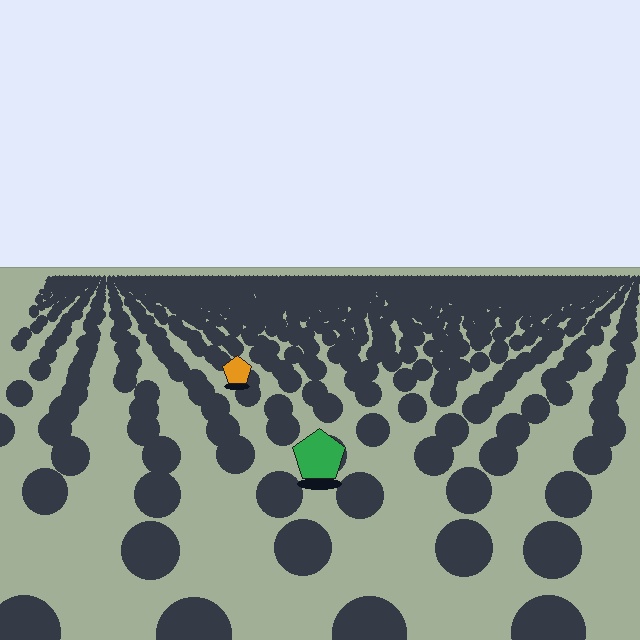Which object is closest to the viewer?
The green pentagon is closest. The texture marks near it are larger and more spread out.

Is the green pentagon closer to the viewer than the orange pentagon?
Yes. The green pentagon is closer — you can tell from the texture gradient: the ground texture is coarser near it.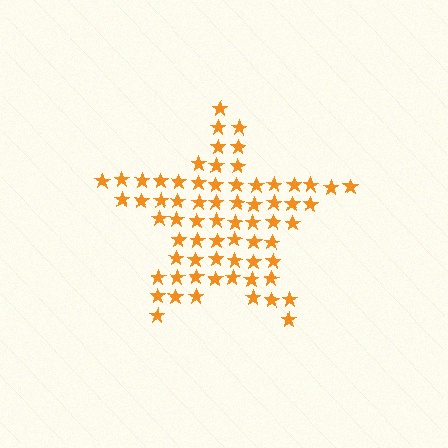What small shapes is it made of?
It is made of small stars.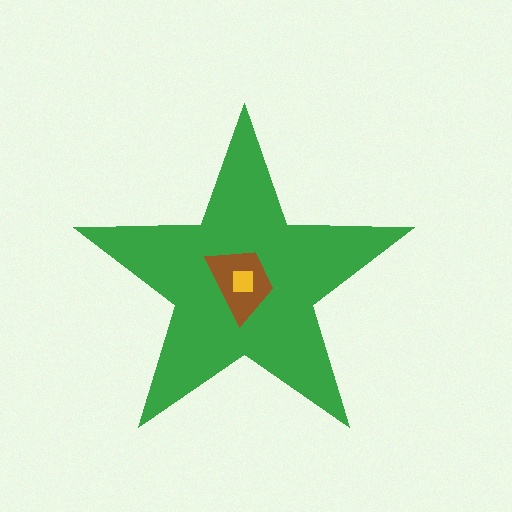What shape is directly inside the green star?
The brown trapezoid.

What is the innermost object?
The yellow square.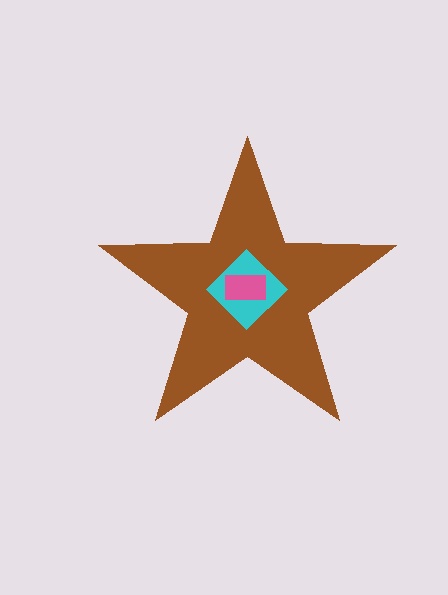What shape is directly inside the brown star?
The cyan diamond.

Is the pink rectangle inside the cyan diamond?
Yes.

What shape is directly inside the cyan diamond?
The pink rectangle.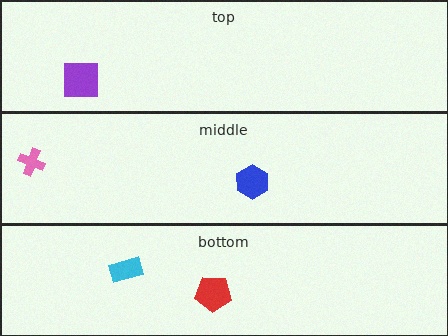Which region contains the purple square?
The top region.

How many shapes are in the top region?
1.